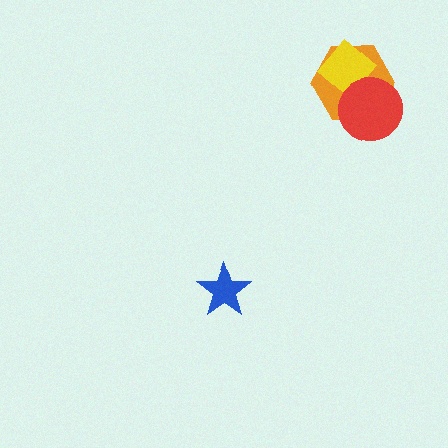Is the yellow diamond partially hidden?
Yes, it is partially covered by another shape.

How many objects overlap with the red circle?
2 objects overlap with the red circle.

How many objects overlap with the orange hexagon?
2 objects overlap with the orange hexagon.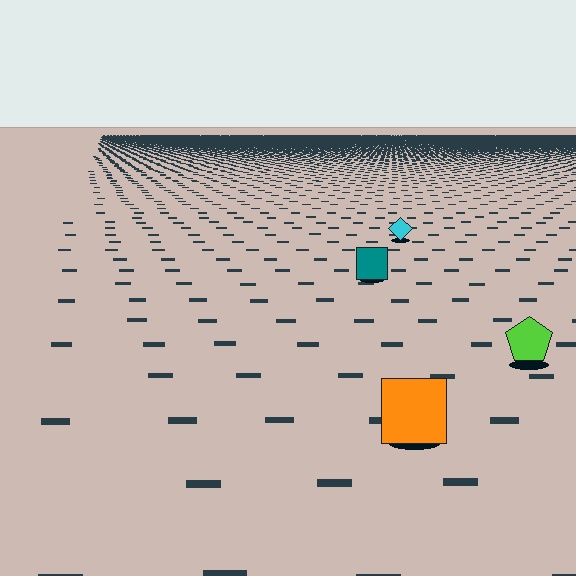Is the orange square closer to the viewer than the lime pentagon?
Yes. The orange square is closer — you can tell from the texture gradient: the ground texture is coarser near it.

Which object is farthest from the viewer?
The cyan diamond is farthest from the viewer. It appears smaller and the ground texture around it is denser.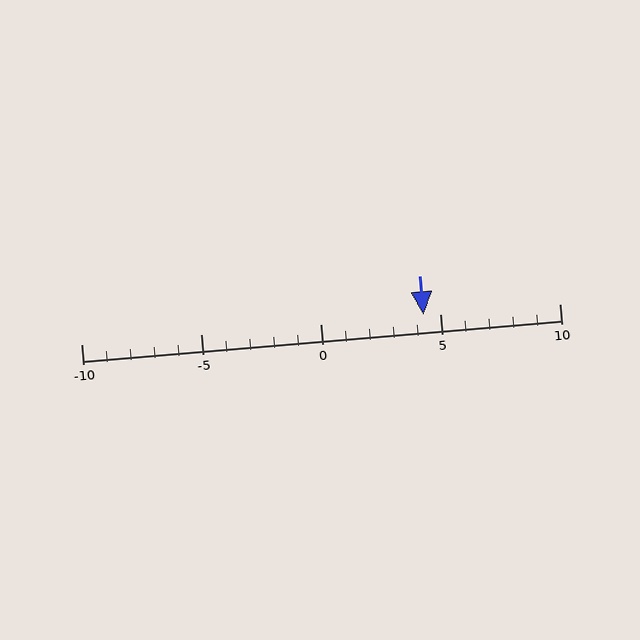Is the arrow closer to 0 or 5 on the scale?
The arrow is closer to 5.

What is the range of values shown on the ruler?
The ruler shows values from -10 to 10.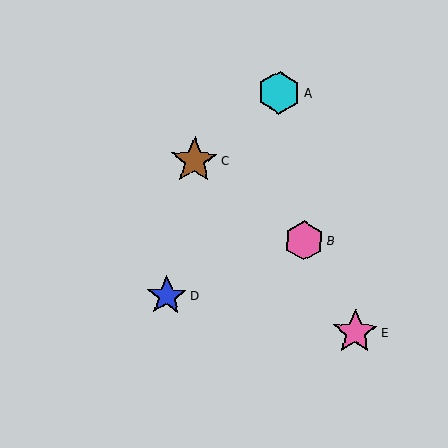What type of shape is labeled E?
Shape E is a pink star.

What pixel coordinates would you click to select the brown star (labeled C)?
Click at (194, 161) to select the brown star C.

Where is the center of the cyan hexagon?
The center of the cyan hexagon is at (279, 93).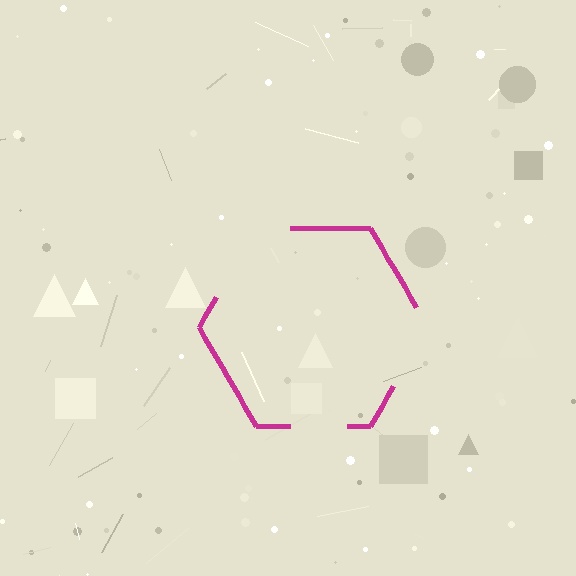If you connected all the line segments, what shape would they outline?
They would outline a hexagon.